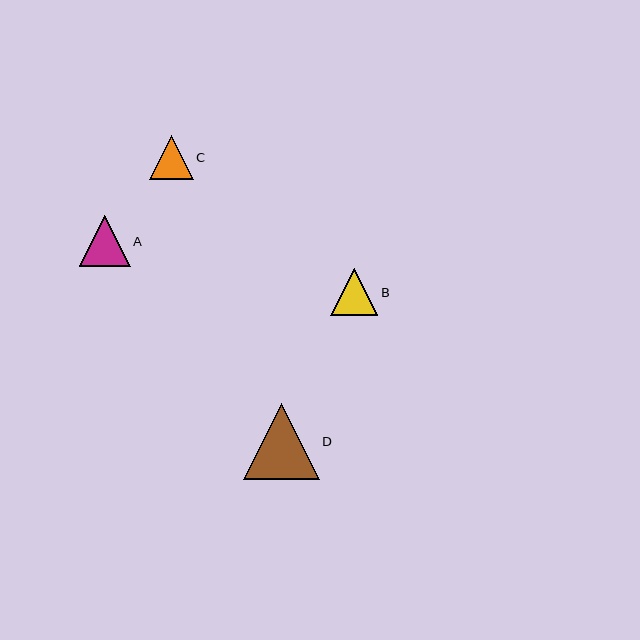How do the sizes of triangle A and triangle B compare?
Triangle A and triangle B are approximately the same size.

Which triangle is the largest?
Triangle D is the largest with a size of approximately 76 pixels.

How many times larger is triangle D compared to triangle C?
Triangle D is approximately 1.7 times the size of triangle C.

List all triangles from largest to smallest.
From largest to smallest: D, A, B, C.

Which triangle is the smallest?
Triangle C is the smallest with a size of approximately 44 pixels.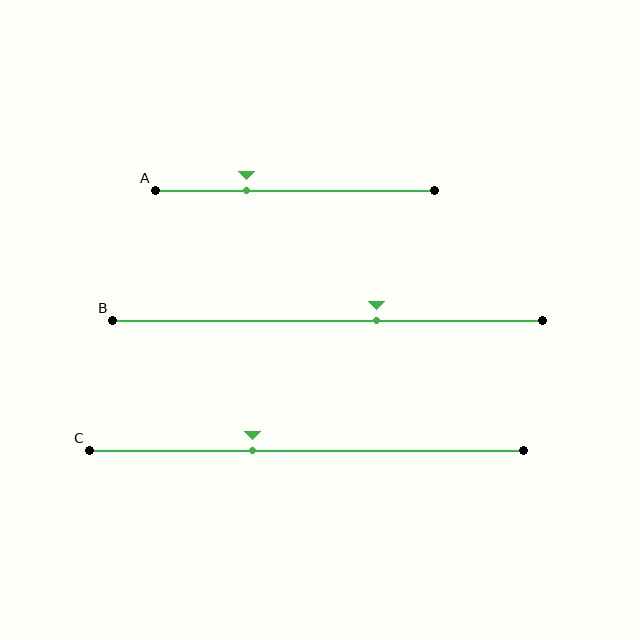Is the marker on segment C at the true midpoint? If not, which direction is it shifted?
No, the marker on segment C is shifted to the left by about 12% of the segment length.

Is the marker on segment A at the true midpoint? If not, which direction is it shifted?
No, the marker on segment A is shifted to the left by about 17% of the segment length.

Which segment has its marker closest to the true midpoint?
Segment B has its marker closest to the true midpoint.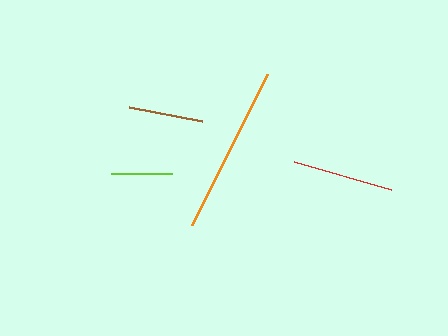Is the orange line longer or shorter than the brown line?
The orange line is longer than the brown line.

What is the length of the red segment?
The red segment is approximately 101 pixels long.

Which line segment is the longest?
The orange line is the longest at approximately 169 pixels.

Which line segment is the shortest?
The lime line is the shortest at approximately 61 pixels.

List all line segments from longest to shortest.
From longest to shortest: orange, red, brown, lime.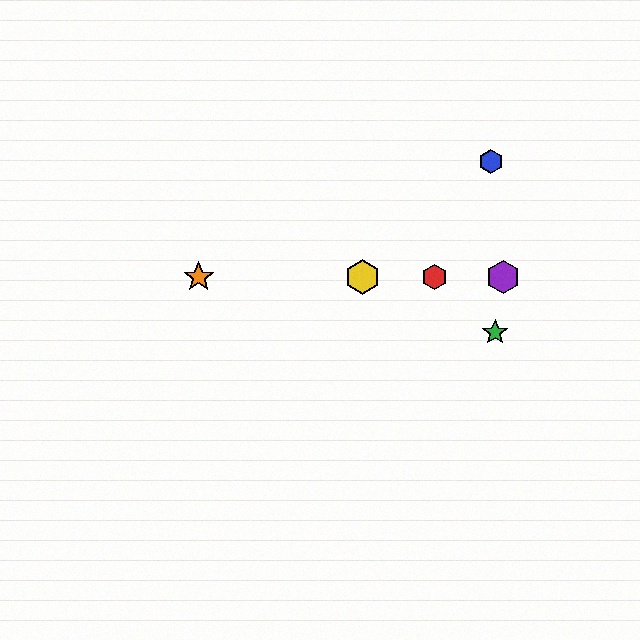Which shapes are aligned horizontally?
The red hexagon, the yellow hexagon, the purple hexagon, the orange star are aligned horizontally.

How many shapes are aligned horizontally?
4 shapes (the red hexagon, the yellow hexagon, the purple hexagon, the orange star) are aligned horizontally.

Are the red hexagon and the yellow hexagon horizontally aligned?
Yes, both are at y≈277.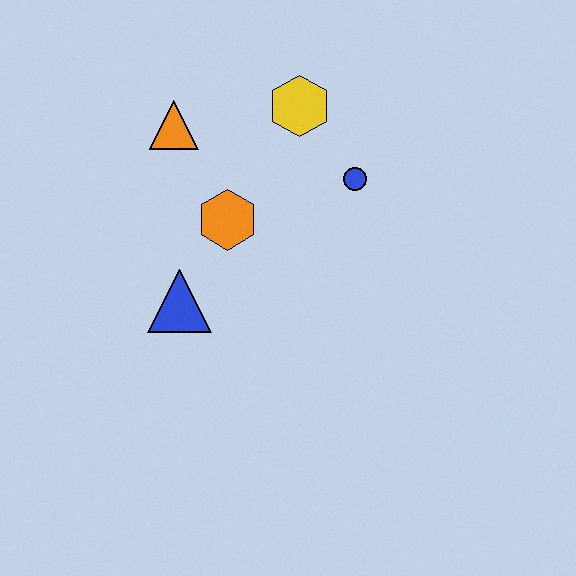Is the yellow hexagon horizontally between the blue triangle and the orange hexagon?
No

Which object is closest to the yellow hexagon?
The blue circle is closest to the yellow hexagon.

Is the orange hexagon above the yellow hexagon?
No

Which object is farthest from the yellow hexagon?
The blue triangle is farthest from the yellow hexagon.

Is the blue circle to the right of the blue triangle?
Yes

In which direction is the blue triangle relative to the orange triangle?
The blue triangle is below the orange triangle.